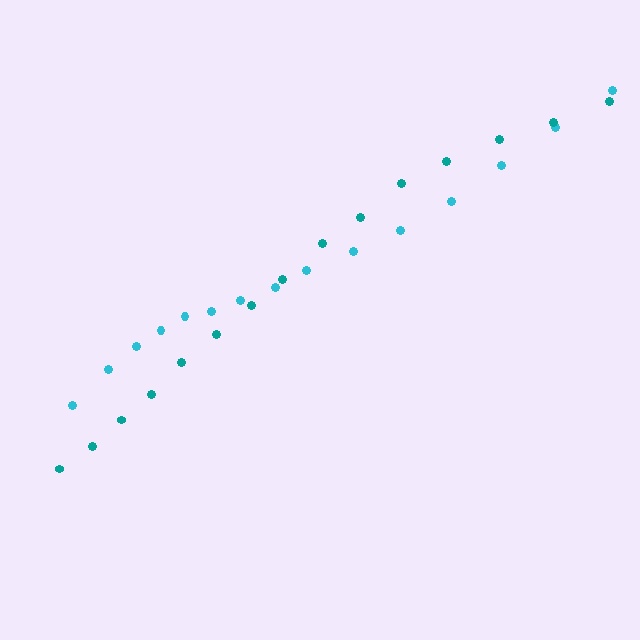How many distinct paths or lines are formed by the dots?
There are 2 distinct paths.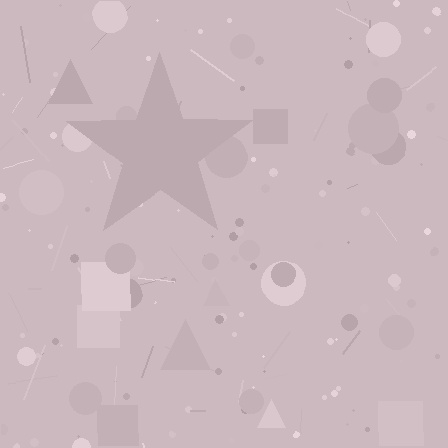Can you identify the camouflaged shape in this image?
The camouflaged shape is a star.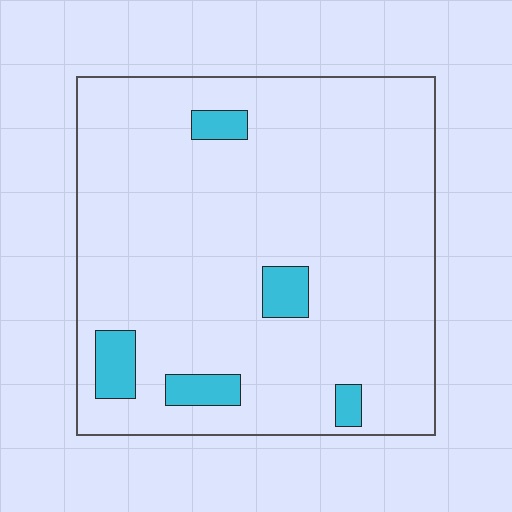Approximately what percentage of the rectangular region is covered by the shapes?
Approximately 10%.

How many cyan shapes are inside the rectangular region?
5.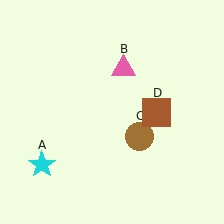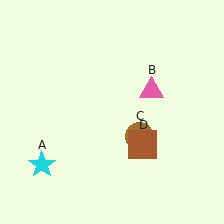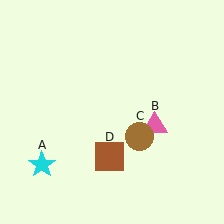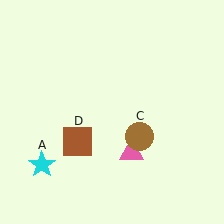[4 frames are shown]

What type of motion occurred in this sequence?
The pink triangle (object B), brown square (object D) rotated clockwise around the center of the scene.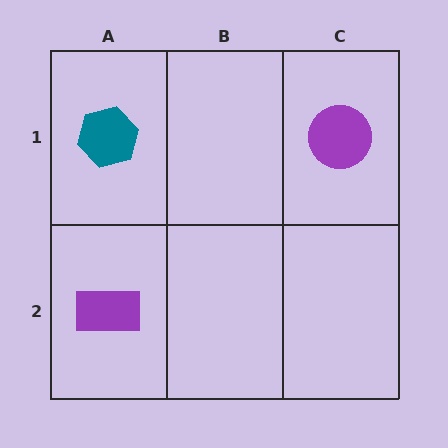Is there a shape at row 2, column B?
No, that cell is empty.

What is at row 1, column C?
A purple circle.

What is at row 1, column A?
A teal hexagon.